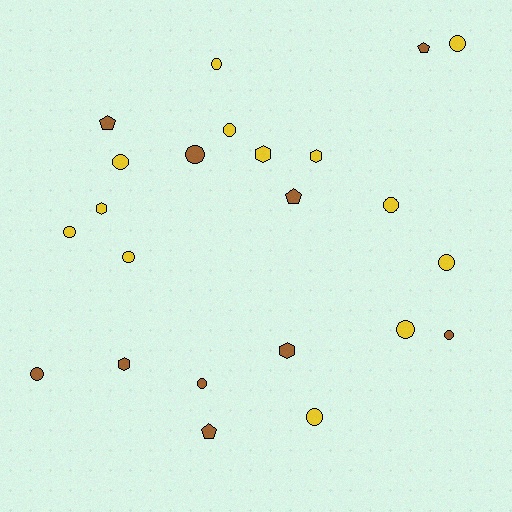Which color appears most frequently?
Yellow, with 13 objects.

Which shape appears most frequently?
Circle, with 14 objects.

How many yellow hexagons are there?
There are 3 yellow hexagons.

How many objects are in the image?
There are 23 objects.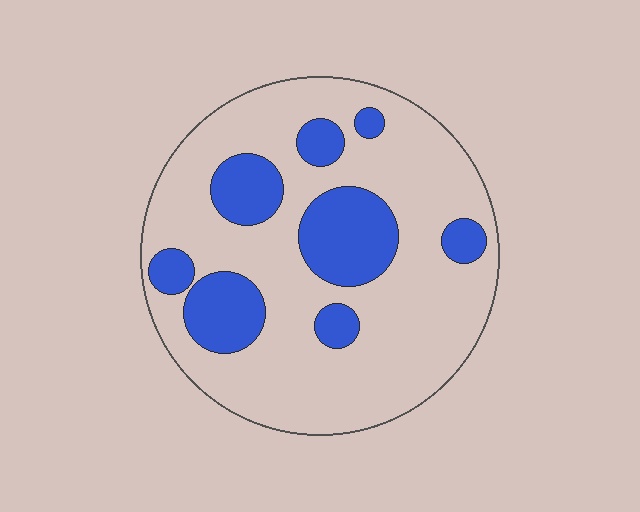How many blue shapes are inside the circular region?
8.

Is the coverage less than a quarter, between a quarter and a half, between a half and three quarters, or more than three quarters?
Less than a quarter.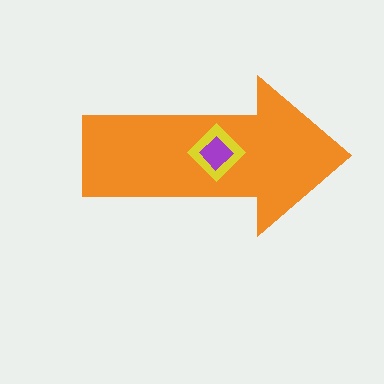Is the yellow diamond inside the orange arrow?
Yes.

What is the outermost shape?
The orange arrow.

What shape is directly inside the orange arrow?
The yellow diamond.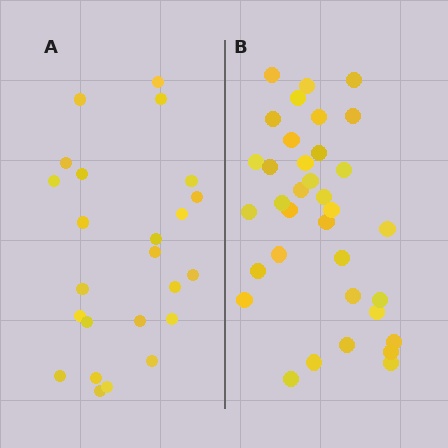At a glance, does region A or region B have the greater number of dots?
Region B (the right region) has more dots.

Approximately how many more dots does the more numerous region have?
Region B has roughly 12 or so more dots than region A.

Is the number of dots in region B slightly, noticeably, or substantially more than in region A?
Region B has substantially more. The ratio is roughly 1.5 to 1.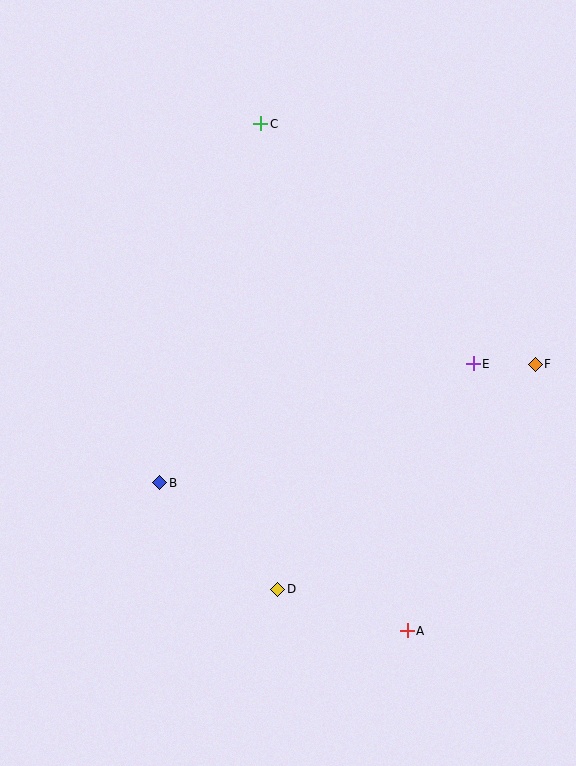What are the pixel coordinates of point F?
Point F is at (535, 364).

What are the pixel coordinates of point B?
Point B is at (160, 483).